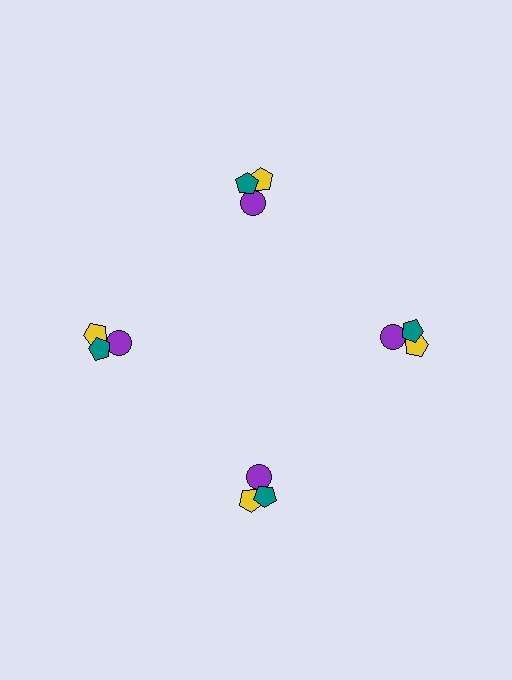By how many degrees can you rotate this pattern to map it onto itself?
The pattern maps onto itself every 90 degrees of rotation.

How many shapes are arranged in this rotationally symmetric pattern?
There are 12 shapes, arranged in 4 groups of 3.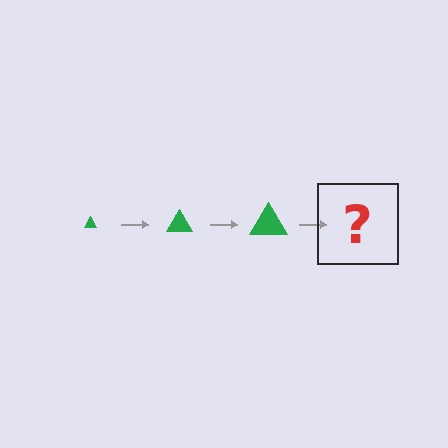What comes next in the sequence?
The next element should be a green triangle, larger than the previous one.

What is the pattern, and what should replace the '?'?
The pattern is that the triangle gets progressively larger each step. The '?' should be a green triangle, larger than the previous one.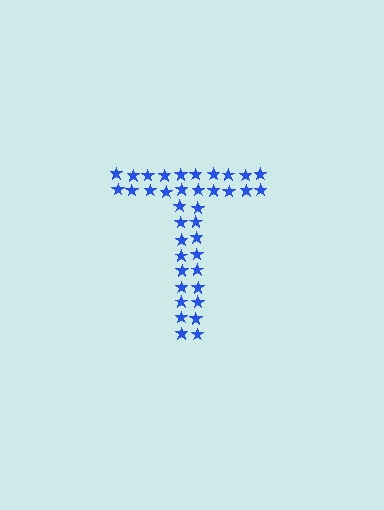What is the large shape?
The large shape is the letter T.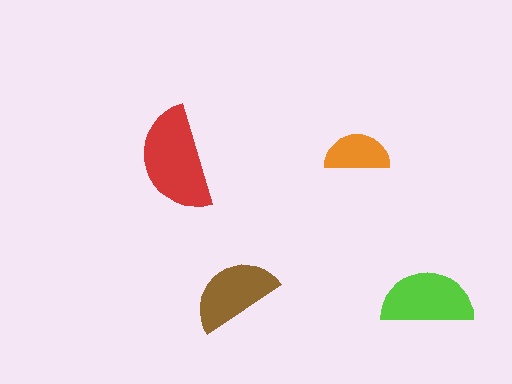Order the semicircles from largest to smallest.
the red one, the lime one, the brown one, the orange one.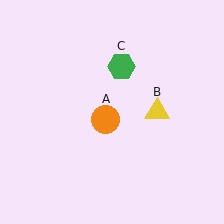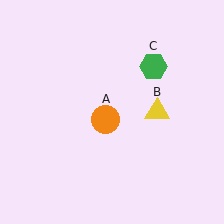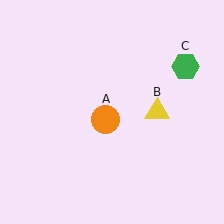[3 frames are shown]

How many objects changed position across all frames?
1 object changed position: green hexagon (object C).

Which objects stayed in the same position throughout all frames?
Orange circle (object A) and yellow triangle (object B) remained stationary.